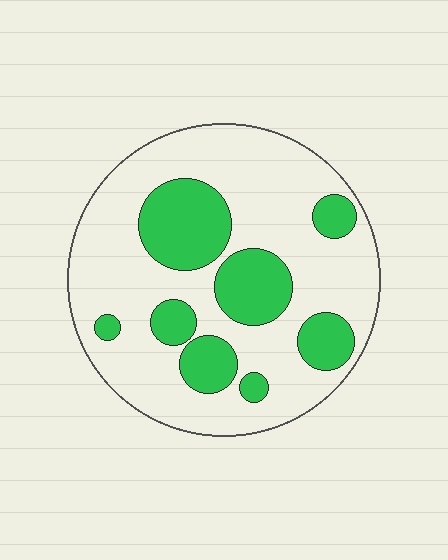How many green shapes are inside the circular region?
8.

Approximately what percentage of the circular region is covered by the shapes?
Approximately 30%.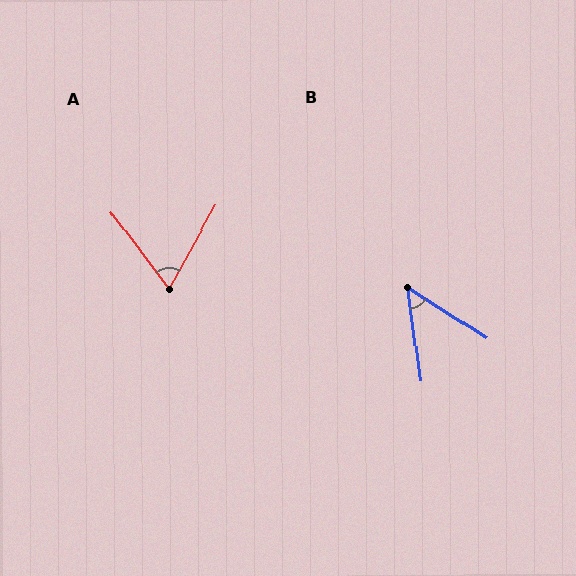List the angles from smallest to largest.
B (49°), A (66°).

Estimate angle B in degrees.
Approximately 49 degrees.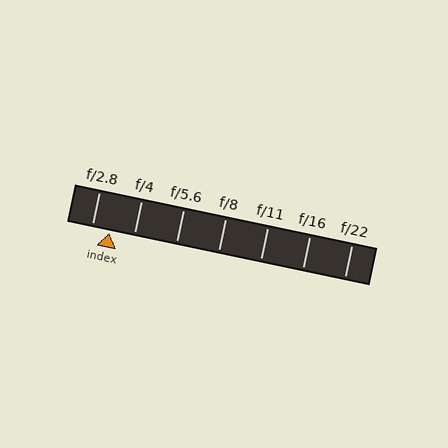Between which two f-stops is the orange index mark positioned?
The index mark is between f/2.8 and f/4.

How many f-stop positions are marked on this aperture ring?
There are 7 f-stop positions marked.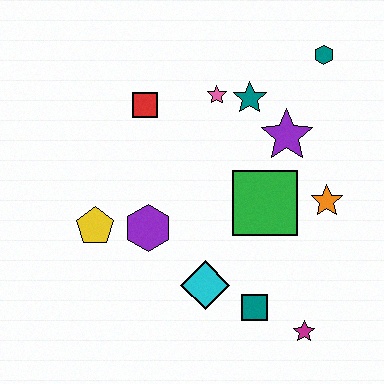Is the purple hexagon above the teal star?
No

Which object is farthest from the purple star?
The yellow pentagon is farthest from the purple star.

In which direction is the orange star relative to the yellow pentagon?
The orange star is to the right of the yellow pentagon.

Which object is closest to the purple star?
The teal star is closest to the purple star.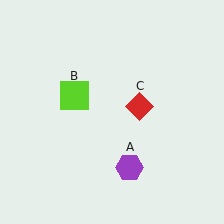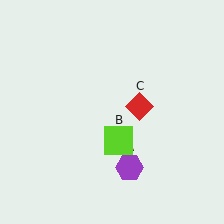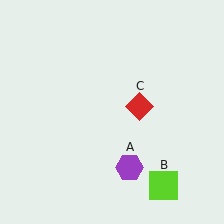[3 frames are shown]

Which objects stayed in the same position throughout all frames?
Purple hexagon (object A) and red diamond (object C) remained stationary.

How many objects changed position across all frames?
1 object changed position: lime square (object B).